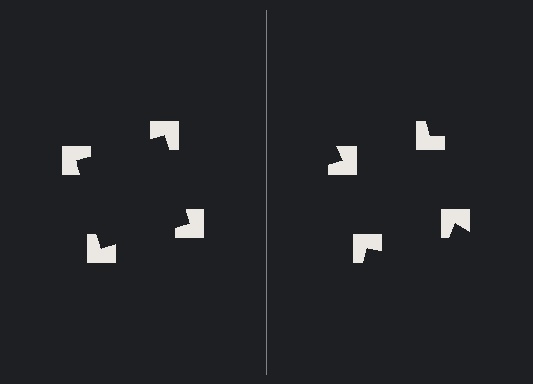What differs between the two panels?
The notched squares are positioned identically on both sides; only the wedge orientations differ. On the left they align to a square; on the right they are misaligned.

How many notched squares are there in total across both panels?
8 — 4 on each side.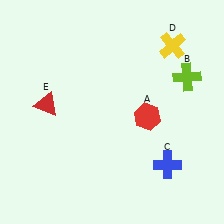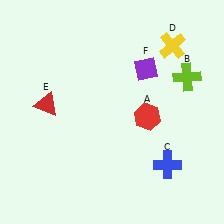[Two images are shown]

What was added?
A purple diamond (F) was added in Image 2.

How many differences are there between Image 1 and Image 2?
There is 1 difference between the two images.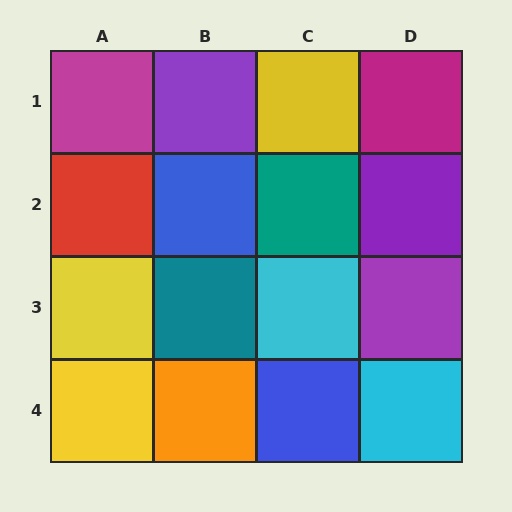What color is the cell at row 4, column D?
Cyan.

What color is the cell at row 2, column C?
Teal.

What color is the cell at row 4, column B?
Orange.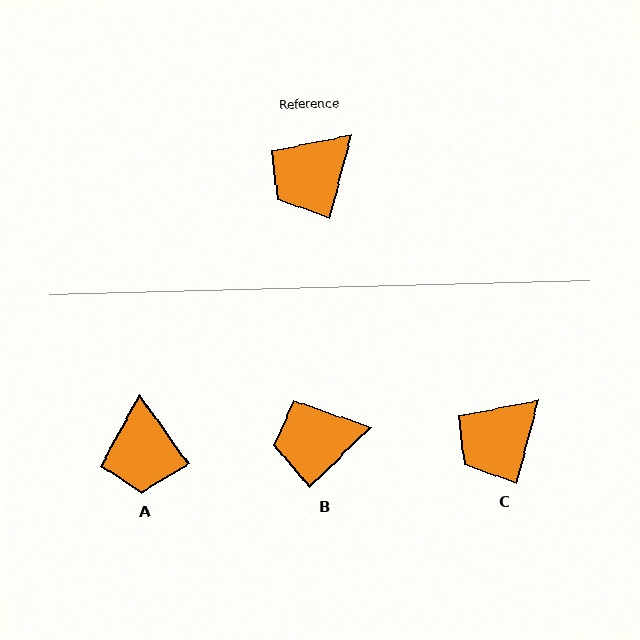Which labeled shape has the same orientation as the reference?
C.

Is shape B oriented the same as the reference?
No, it is off by about 30 degrees.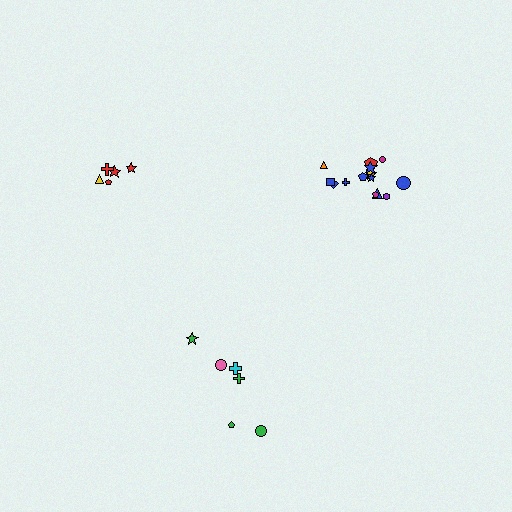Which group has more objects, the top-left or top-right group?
The top-right group.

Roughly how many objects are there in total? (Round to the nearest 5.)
Roughly 25 objects in total.